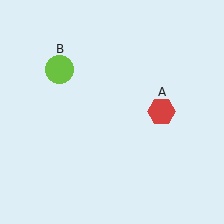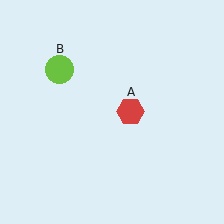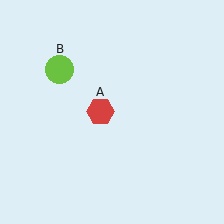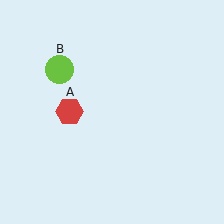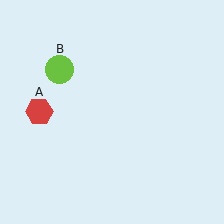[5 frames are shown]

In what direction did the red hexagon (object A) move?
The red hexagon (object A) moved left.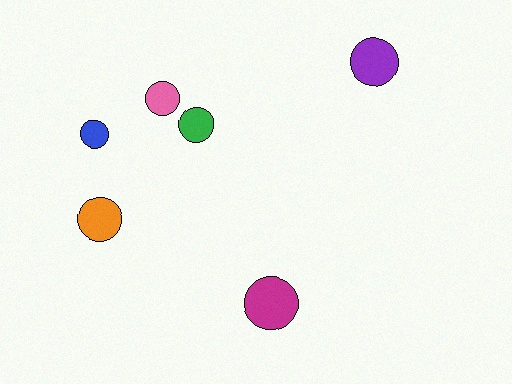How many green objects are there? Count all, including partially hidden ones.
There is 1 green object.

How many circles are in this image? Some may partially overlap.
There are 6 circles.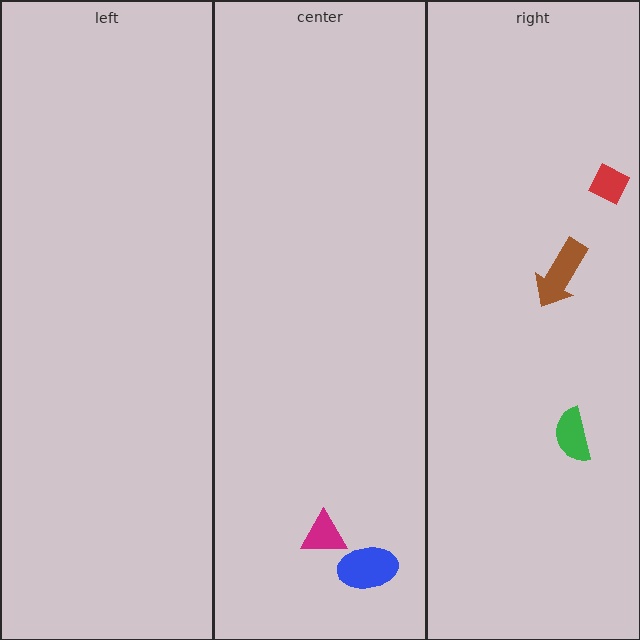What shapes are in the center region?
The blue ellipse, the magenta triangle.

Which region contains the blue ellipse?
The center region.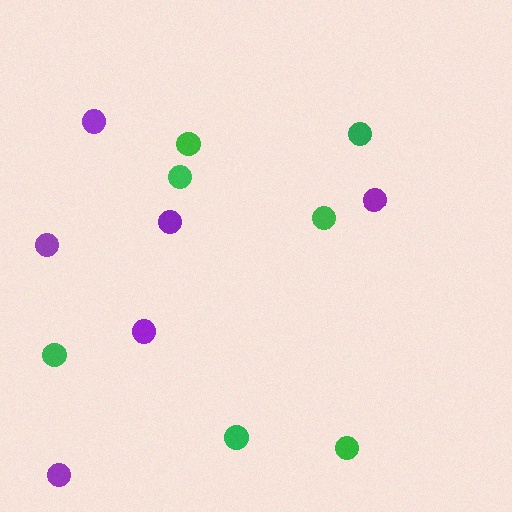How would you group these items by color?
There are 2 groups: one group of purple circles (6) and one group of green circles (7).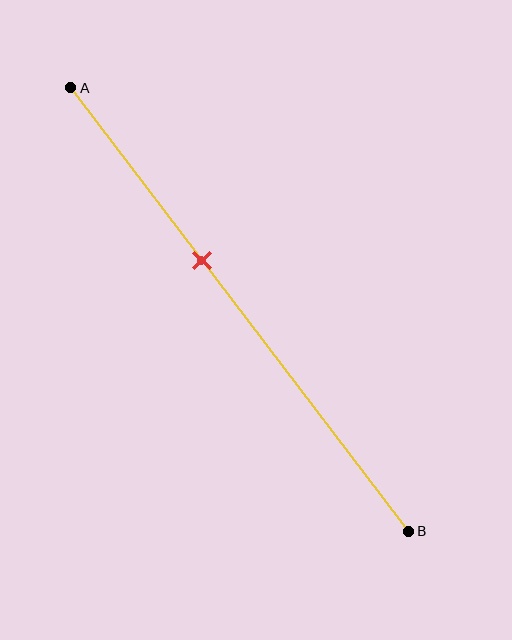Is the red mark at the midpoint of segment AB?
No, the mark is at about 40% from A, not at the 50% midpoint.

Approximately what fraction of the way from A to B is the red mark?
The red mark is approximately 40% of the way from A to B.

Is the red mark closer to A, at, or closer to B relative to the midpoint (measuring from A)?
The red mark is closer to point A than the midpoint of segment AB.